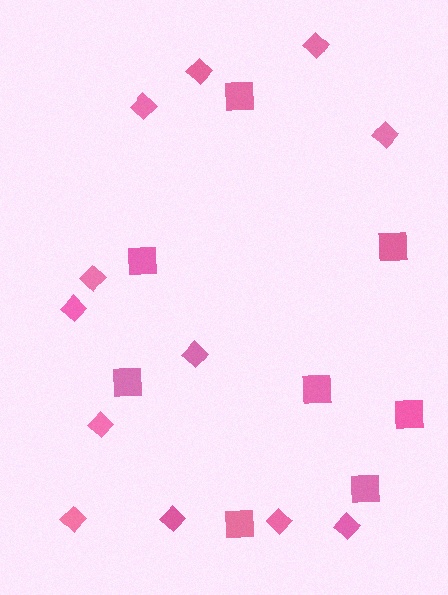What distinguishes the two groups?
There are 2 groups: one group of diamonds (12) and one group of squares (8).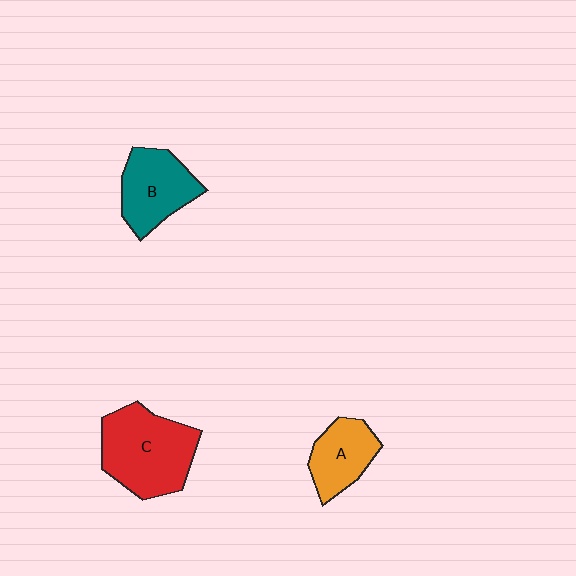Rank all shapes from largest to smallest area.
From largest to smallest: C (red), B (teal), A (orange).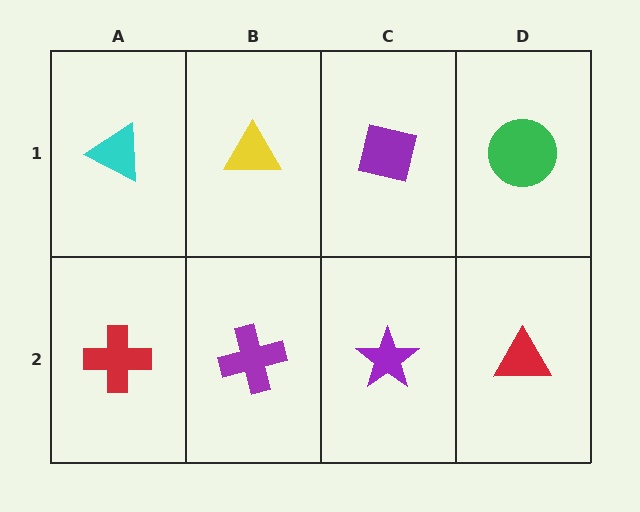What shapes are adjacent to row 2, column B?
A yellow triangle (row 1, column B), a red cross (row 2, column A), a purple star (row 2, column C).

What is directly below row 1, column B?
A purple cross.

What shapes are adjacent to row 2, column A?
A cyan triangle (row 1, column A), a purple cross (row 2, column B).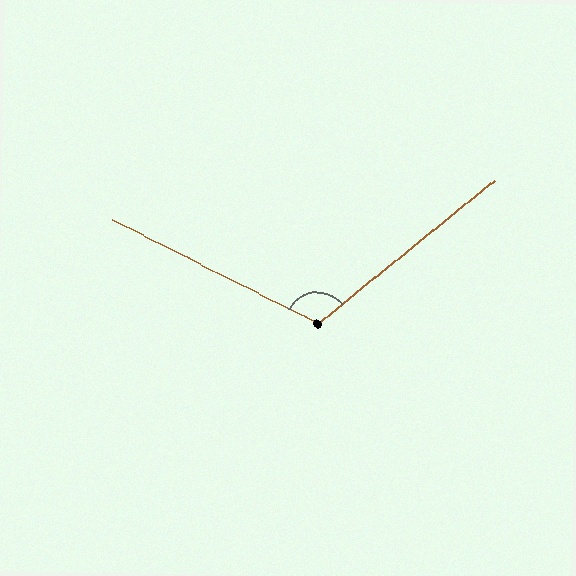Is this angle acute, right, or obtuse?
It is obtuse.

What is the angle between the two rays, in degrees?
Approximately 114 degrees.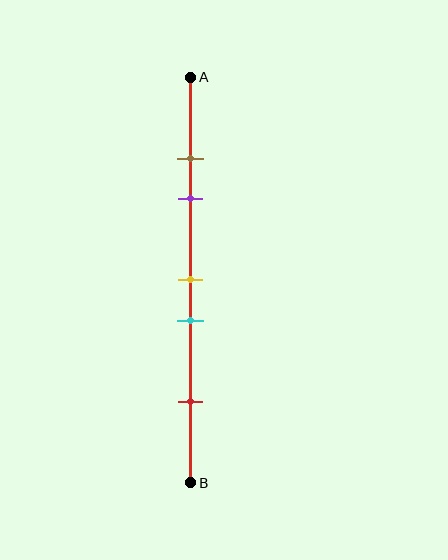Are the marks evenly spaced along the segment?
No, the marks are not evenly spaced.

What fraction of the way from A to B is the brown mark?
The brown mark is approximately 20% (0.2) of the way from A to B.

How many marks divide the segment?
There are 5 marks dividing the segment.